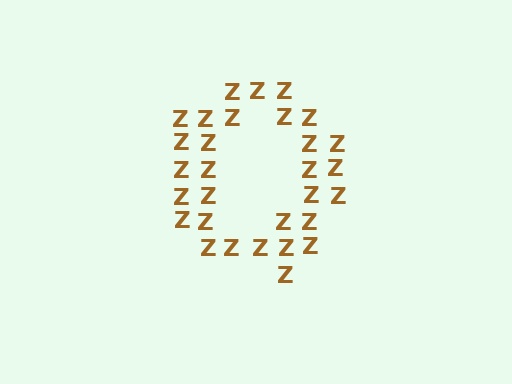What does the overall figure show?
The overall figure shows the letter Q.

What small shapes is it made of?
It is made of small letter Z's.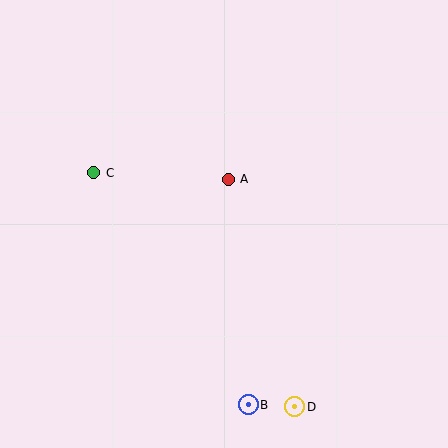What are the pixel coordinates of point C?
Point C is at (94, 173).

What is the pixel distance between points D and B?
The distance between D and B is 47 pixels.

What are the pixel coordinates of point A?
Point A is at (228, 179).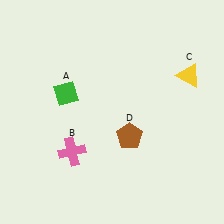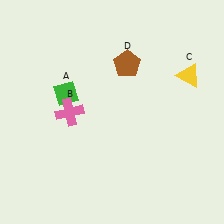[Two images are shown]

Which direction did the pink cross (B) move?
The pink cross (B) moved up.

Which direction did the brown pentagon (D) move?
The brown pentagon (D) moved up.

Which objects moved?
The objects that moved are: the pink cross (B), the brown pentagon (D).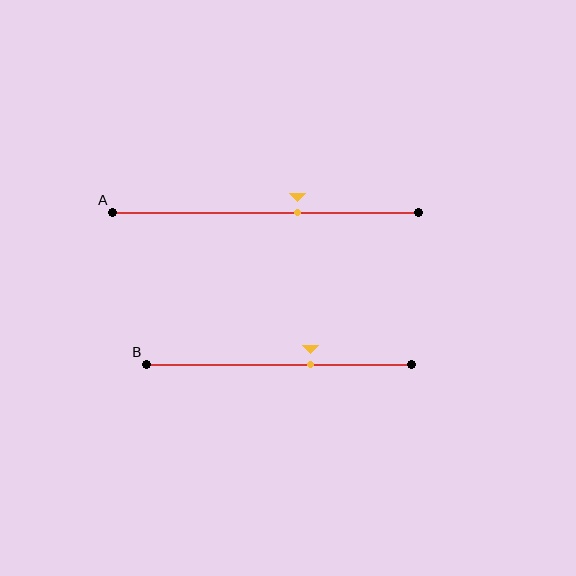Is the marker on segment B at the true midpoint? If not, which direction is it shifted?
No, the marker on segment B is shifted to the right by about 12% of the segment length.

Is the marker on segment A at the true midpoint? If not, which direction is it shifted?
No, the marker on segment A is shifted to the right by about 11% of the segment length.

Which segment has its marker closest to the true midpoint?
Segment A has its marker closest to the true midpoint.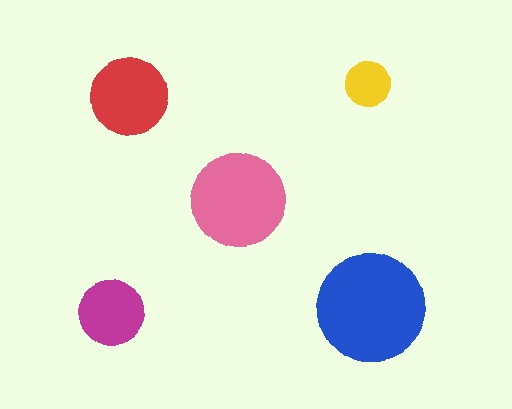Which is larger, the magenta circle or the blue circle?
The blue one.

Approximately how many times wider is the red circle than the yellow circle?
About 1.5 times wider.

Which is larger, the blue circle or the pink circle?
The blue one.